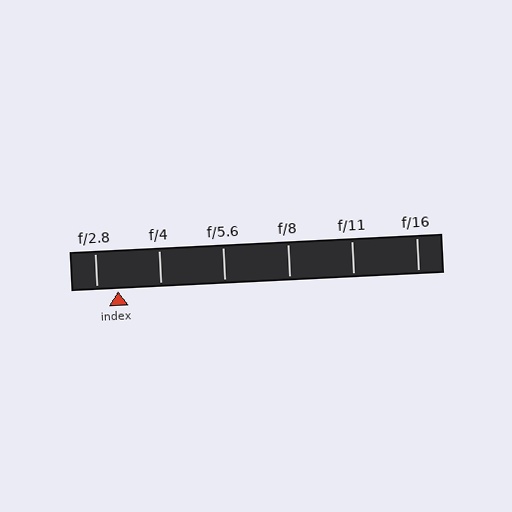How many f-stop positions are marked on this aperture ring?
There are 6 f-stop positions marked.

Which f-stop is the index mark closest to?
The index mark is closest to f/2.8.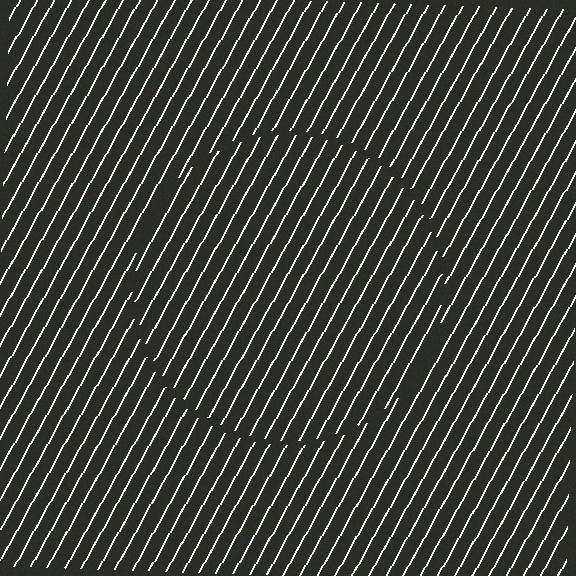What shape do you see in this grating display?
An illusory circle. The interior of the shape contains the same grating, shifted by half a period — the contour is defined by the phase discontinuity where line-ends from the inner and outer gratings abut.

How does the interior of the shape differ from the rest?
The interior of the shape contains the same grating, shifted by half a period — the contour is defined by the phase discontinuity where line-ends from the inner and outer gratings abut.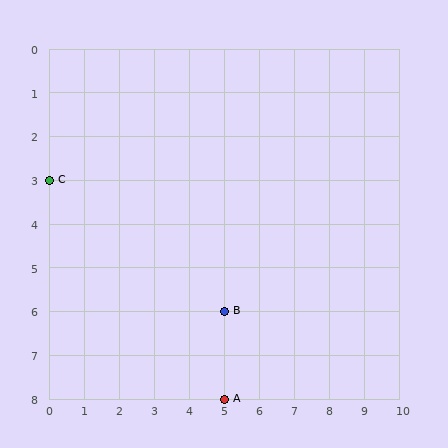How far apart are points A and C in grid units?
Points A and C are 5 columns and 5 rows apart (about 7.1 grid units diagonally).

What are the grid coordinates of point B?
Point B is at grid coordinates (5, 6).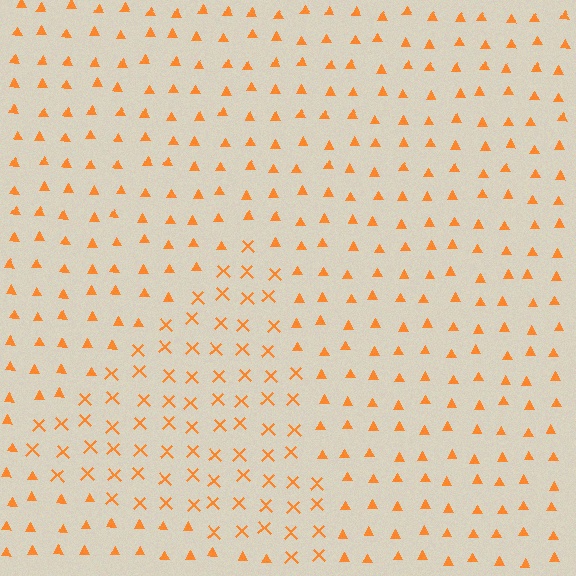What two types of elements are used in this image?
The image uses X marks inside the triangle region and triangles outside it.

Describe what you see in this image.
The image is filled with small orange elements arranged in a uniform grid. A triangle-shaped region contains X marks, while the surrounding area contains triangles. The boundary is defined purely by the change in element shape.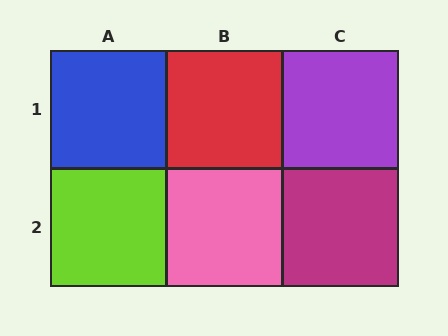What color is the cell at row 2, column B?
Pink.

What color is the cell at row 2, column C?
Magenta.